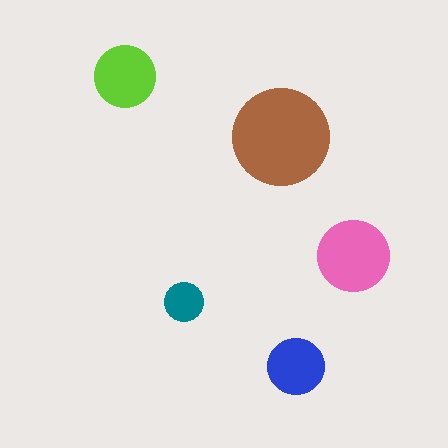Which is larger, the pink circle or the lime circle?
The pink one.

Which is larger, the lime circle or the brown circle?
The brown one.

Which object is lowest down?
The blue circle is bottommost.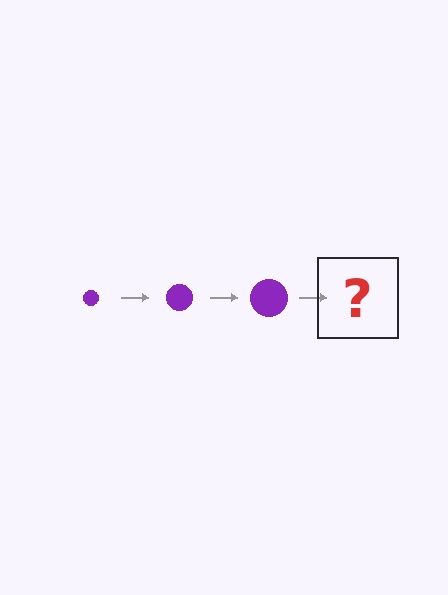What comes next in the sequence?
The next element should be a purple circle, larger than the previous one.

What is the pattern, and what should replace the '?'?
The pattern is that the circle gets progressively larger each step. The '?' should be a purple circle, larger than the previous one.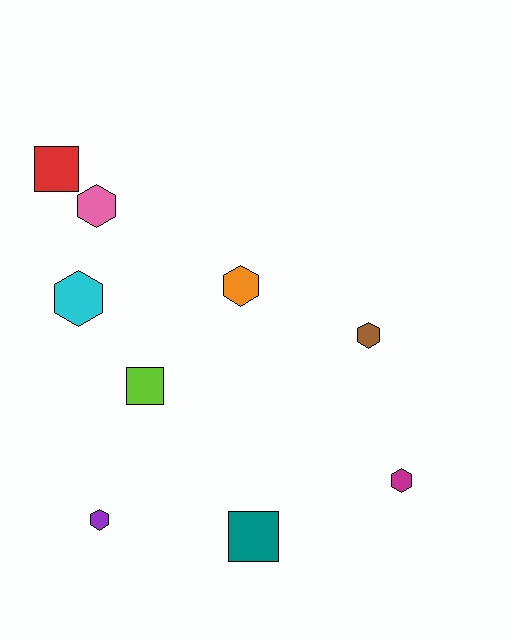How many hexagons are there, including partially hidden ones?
There are 6 hexagons.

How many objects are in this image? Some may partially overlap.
There are 9 objects.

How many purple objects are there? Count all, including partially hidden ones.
There is 1 purple object.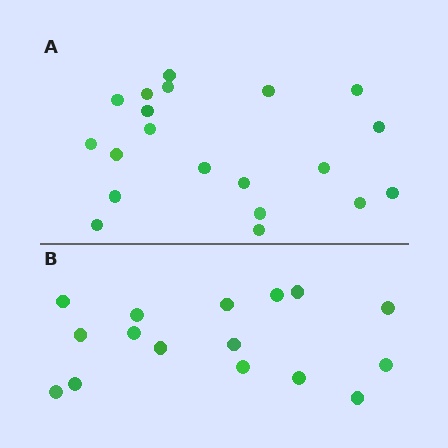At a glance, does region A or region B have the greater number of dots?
Region A (the top region) has more dots.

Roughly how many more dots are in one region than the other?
Region A has about 4 more dots than region B.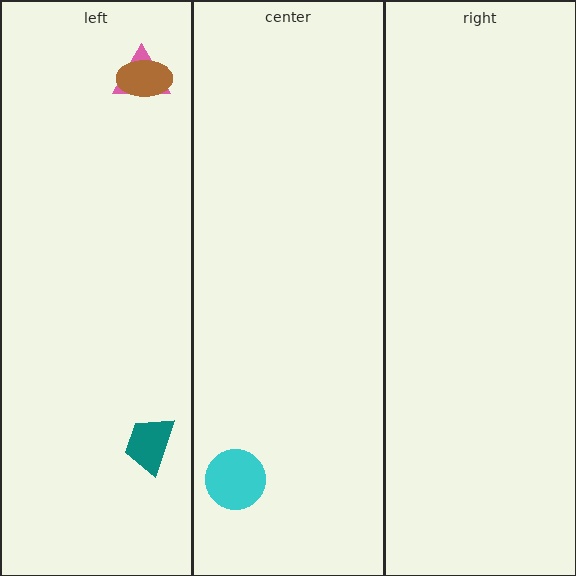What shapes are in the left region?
The pink triangle, the teal trapezoid, the brown ellipse.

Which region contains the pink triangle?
The left region.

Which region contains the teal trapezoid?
The left region.